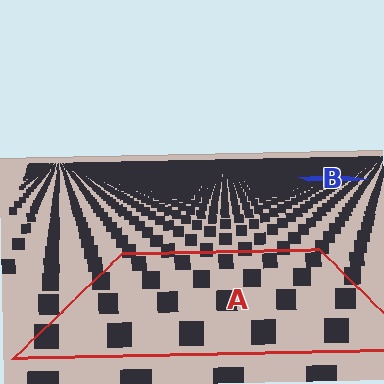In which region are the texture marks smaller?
The texture marks are smaller in region B, because it is farther away.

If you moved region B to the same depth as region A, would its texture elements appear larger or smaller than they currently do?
They would appear larger. At a closer depth, the same texture elements are projected at a bigger on-screen size.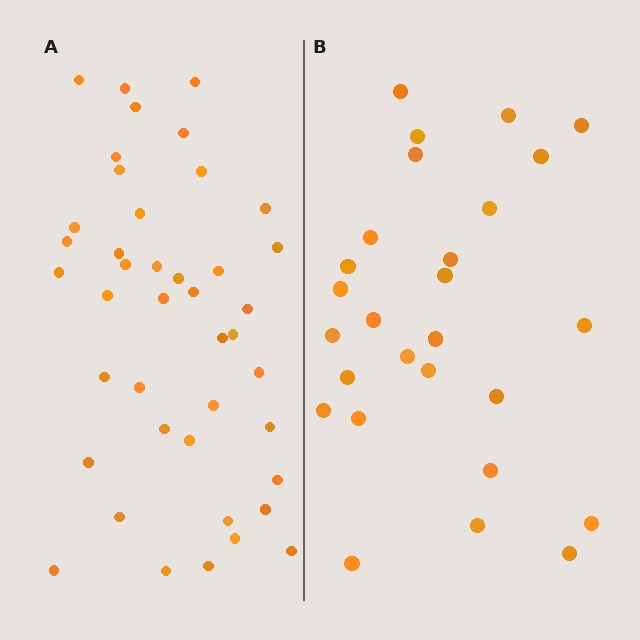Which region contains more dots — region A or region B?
Region A (the left region) has more dots.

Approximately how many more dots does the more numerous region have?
Region A has approximately 15 more dots than region B.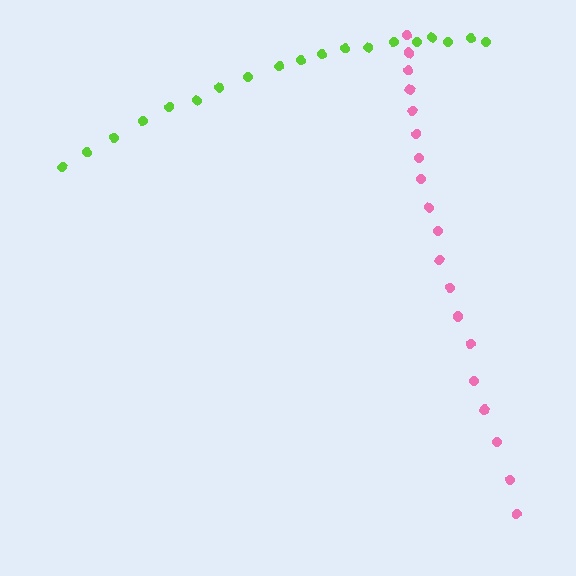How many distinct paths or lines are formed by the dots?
There are 2 distinct paths.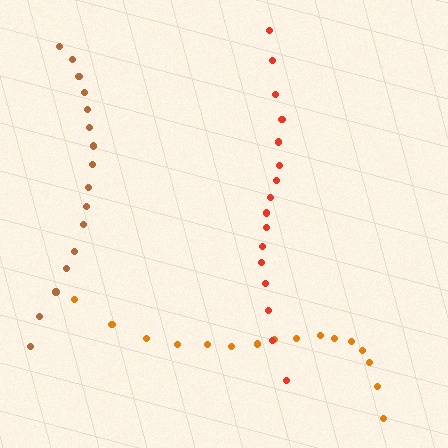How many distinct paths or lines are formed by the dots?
There are 3 distinct paths.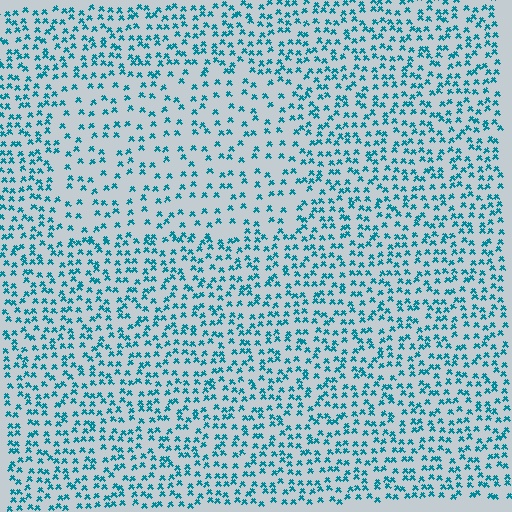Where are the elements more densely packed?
The elements are more densely packed outside the rectangle boundary.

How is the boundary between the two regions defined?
The boundary is defined by a change in element density (approximately 1.8x ratio). All elements are the same color, size, and shape.